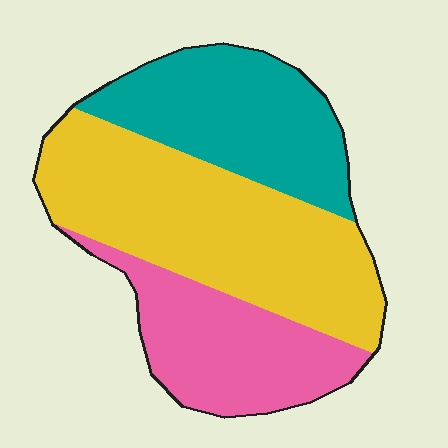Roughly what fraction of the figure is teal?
Teal covers about 30% of the figure.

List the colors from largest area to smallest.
From largest to smallest: yellow, teal, pink.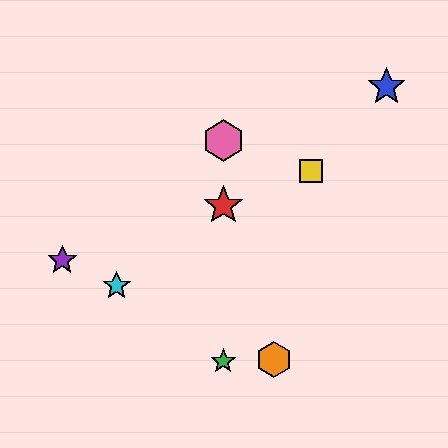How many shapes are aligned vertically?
3 shapes (the red star, the green star, the pink hexagon) are aligned vertically.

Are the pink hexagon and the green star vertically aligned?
Yes, both are at x≈223.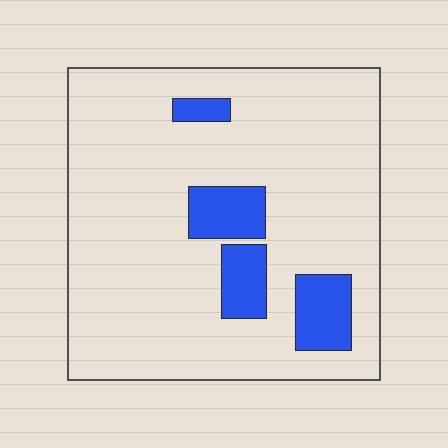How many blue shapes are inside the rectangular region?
4.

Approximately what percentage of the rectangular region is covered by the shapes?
Approximately 15%.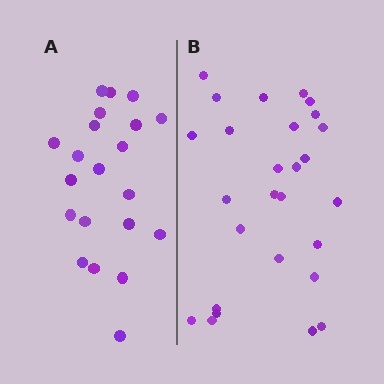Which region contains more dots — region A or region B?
Region B (the right region) has more dots.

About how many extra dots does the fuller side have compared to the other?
Region B has about 6 more dots than region A.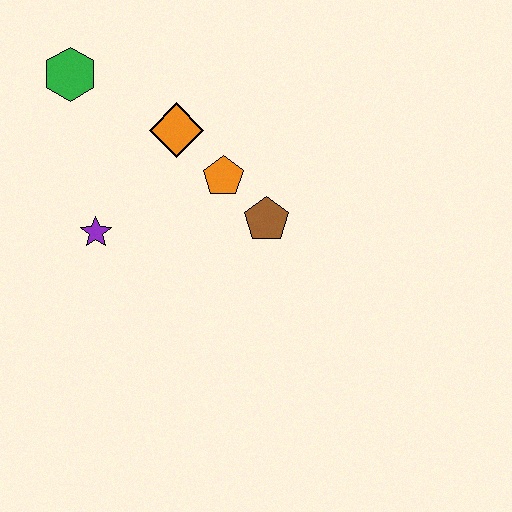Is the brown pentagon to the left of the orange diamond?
No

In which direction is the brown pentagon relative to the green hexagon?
The brown pentagon is to the right of the green hexagon.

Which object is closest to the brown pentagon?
The orange pentagon is closest to the brown pentagon.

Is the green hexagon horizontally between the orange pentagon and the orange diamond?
No